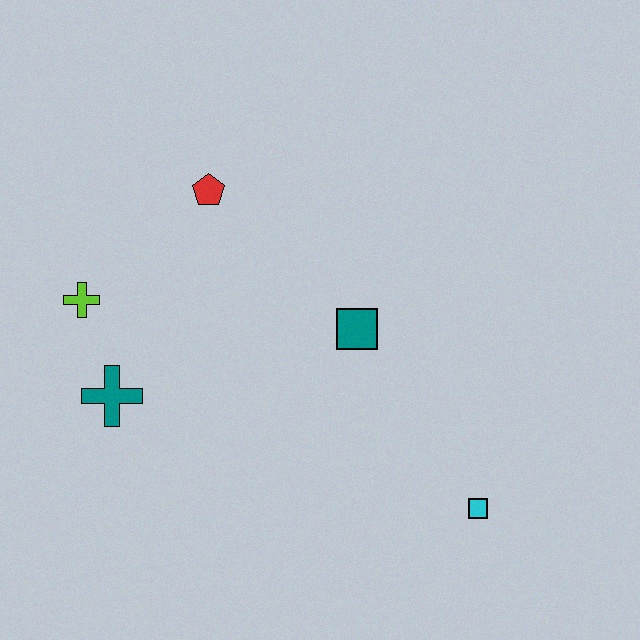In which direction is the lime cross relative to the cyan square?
The lime cross is to the left of the cyan square.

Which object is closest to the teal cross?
The lime cross is closest to the teal cross.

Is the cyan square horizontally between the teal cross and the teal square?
No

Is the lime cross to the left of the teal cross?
Yes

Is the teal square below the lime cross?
Yes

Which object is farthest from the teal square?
The lime cross is farthest from the teal square.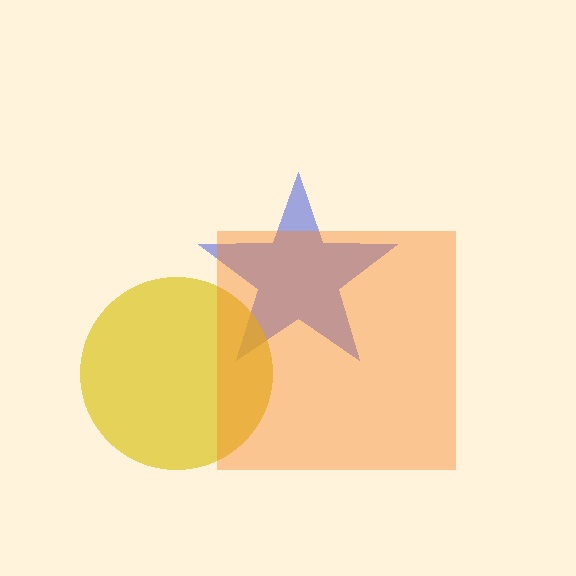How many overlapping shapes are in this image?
There are 3 overlapping shapes in the image.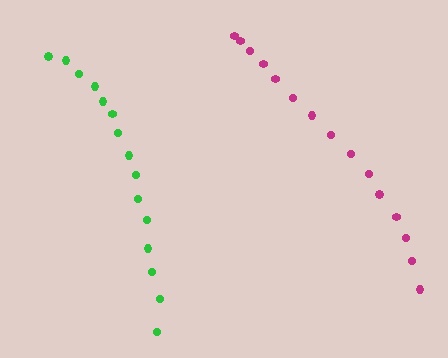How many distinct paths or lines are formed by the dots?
There are 2 distinct paths.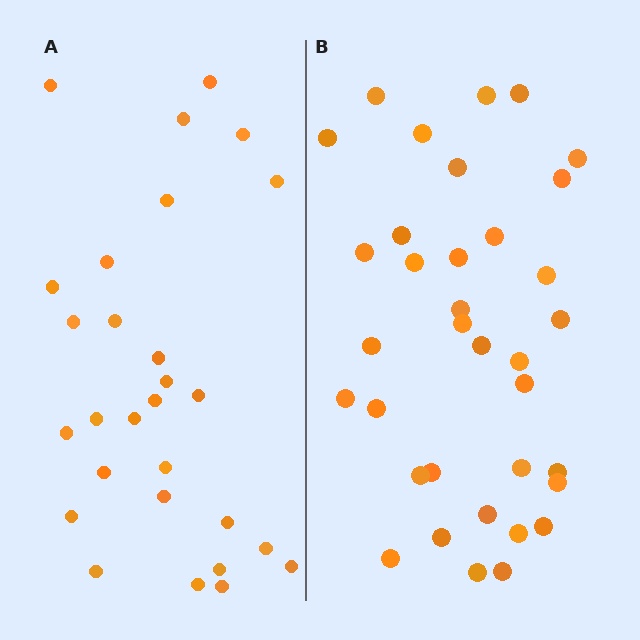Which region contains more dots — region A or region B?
Region B (the right region) has more dots.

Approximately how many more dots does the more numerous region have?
Region B has roughly 8 or so more dots than region A.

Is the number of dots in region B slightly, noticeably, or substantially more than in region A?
Region B has noticeably more, but not dramatically so. The ratio is roughly 1.2 to 1.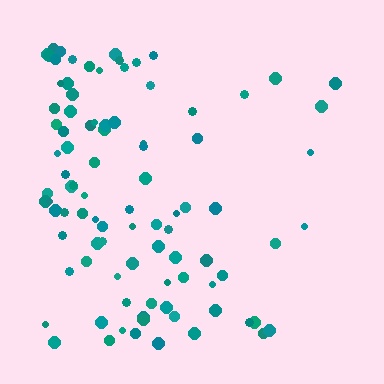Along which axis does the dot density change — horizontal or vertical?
Horizontal.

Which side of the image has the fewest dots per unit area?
The right.